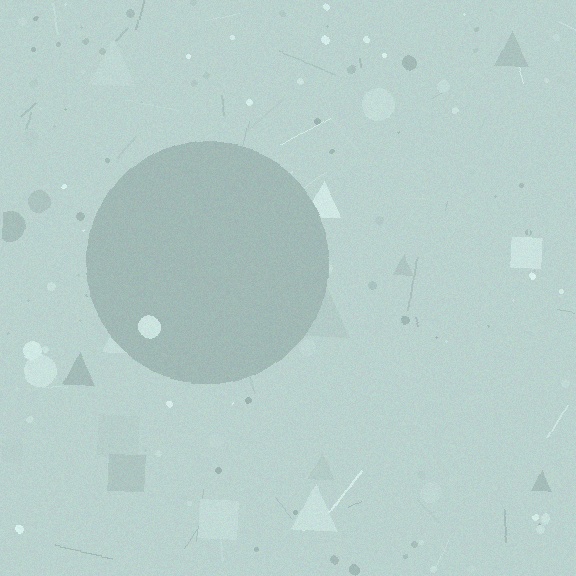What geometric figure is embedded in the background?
A circle is embedded in the background.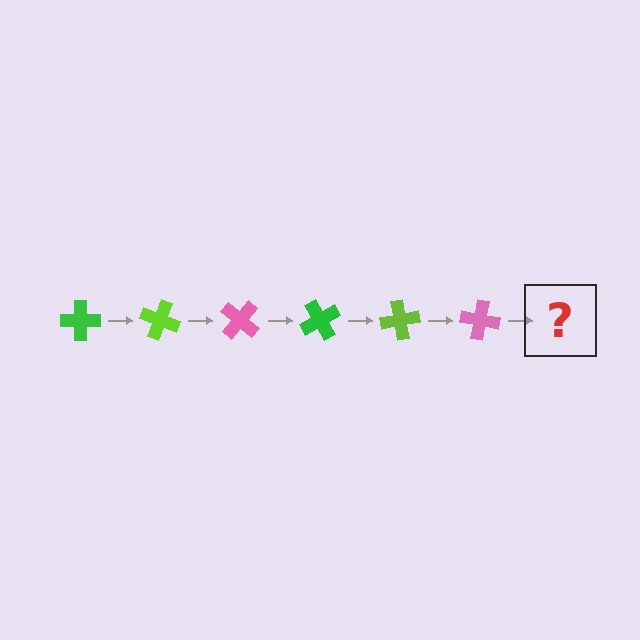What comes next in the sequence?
The next element should be a green cross, rotated 120 degrees from the start.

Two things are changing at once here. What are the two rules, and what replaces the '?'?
The two rules are that it rotates 20 degrees each step and the color cycles through green, lime, and pink. The '?' should be a green cross, rotated 120 degrees from the start.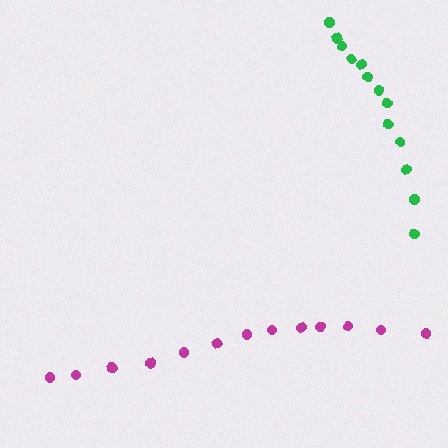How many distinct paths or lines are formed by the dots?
There are 2 distinct paths.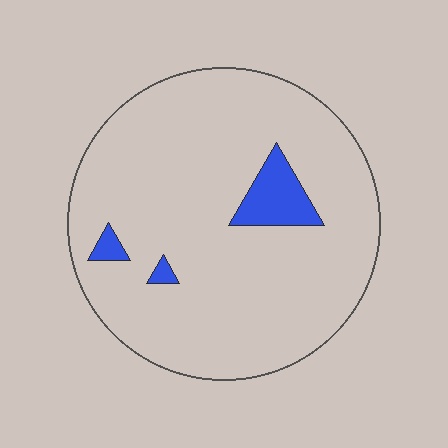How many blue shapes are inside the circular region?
3.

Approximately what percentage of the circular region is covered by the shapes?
Approximately 5%.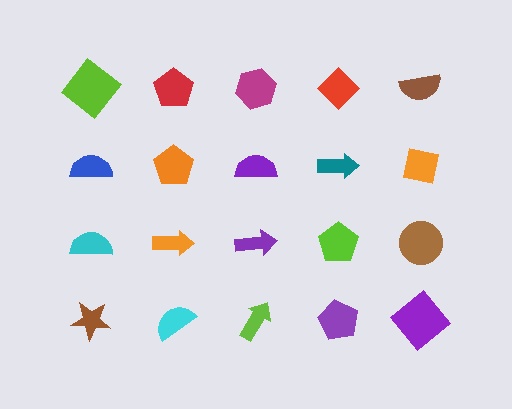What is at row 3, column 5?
A brown circle.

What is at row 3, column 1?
A cyan semicircle.